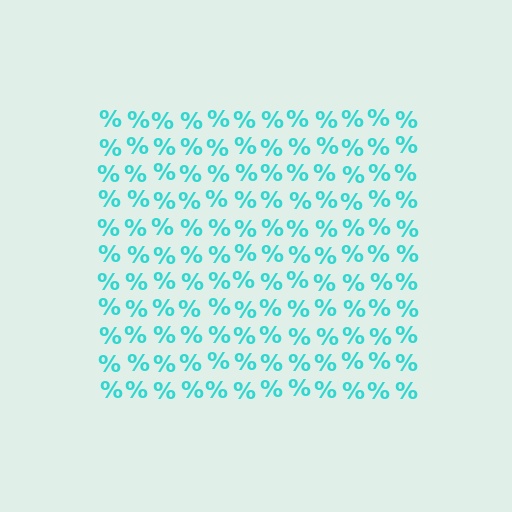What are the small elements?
The small elements are percent signs.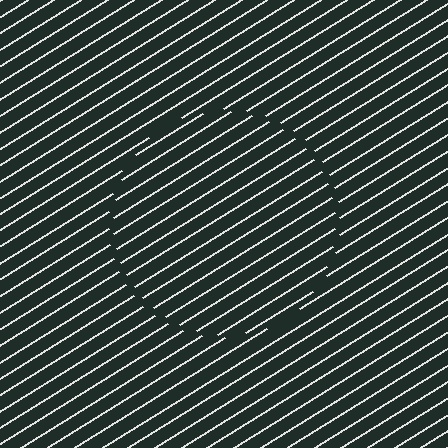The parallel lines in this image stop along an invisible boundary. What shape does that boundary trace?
An illusory circle. The interior of the shape contains the same grating, shifted by half a period — the contour is defined by the phase discontinuity where line-ends from the inner and outer gratings abut.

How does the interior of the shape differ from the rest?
The interior of the shape contains the same grating, shifted by half a period — the contour is defined by the phase discontinuity where line-ends from the inner and outer gratings abut.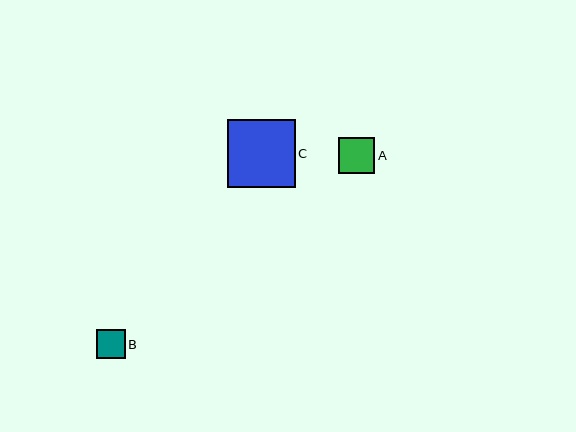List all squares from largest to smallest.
From largest to smallest: C, A, B.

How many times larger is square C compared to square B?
Square C is approximately 2.3 times the size of square B.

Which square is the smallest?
Square B is the smallest with a size of approximately 29 pixels.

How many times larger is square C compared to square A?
Square C is approximately 1.9 times the size of square A.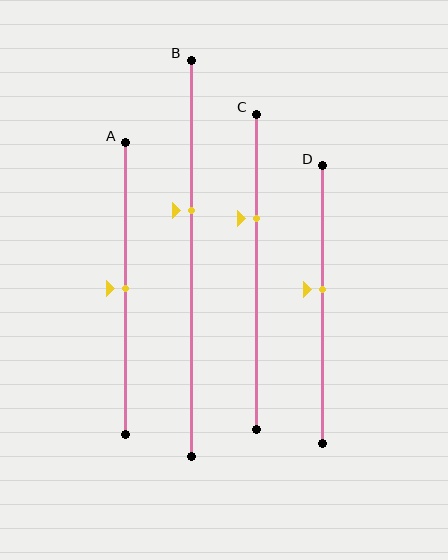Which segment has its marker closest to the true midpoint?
Segment A has its marker closest to the true midpoint.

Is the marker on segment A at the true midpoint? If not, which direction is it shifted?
Yes, the marker on segment A is at the true midpoint.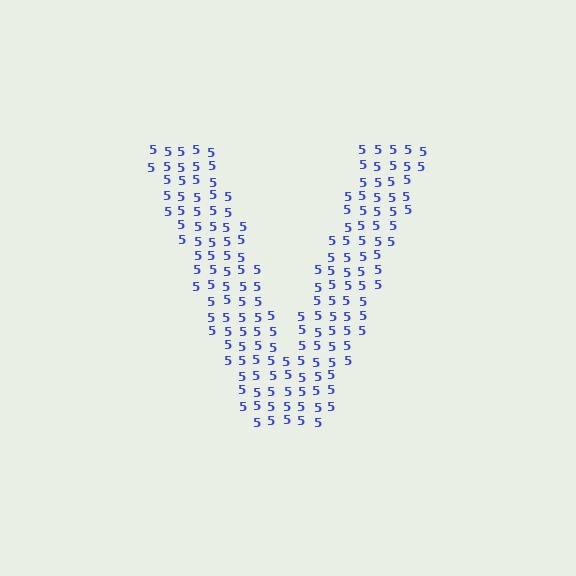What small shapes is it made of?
It is made of small digit 5's.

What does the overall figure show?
The overall figure shows the letter V.